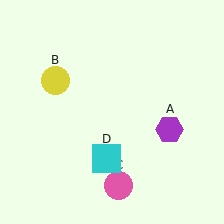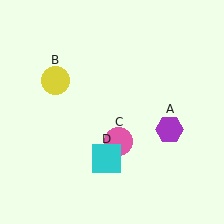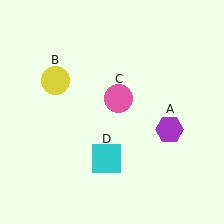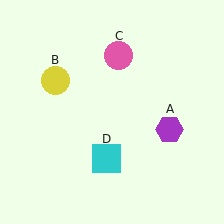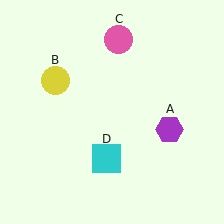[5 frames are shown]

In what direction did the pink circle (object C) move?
The pink circle (object C) moved up.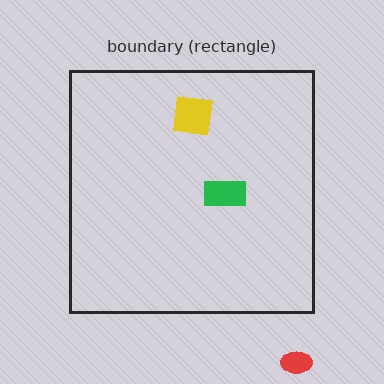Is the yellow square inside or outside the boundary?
Inside.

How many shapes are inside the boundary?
2 inside, 1 outside.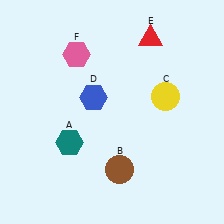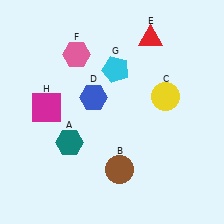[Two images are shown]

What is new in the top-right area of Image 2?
A cyan pentagon (G) was added in the top-right area of Image 2.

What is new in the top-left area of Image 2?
A magenta square (H) was added in the top-left area of Image 2.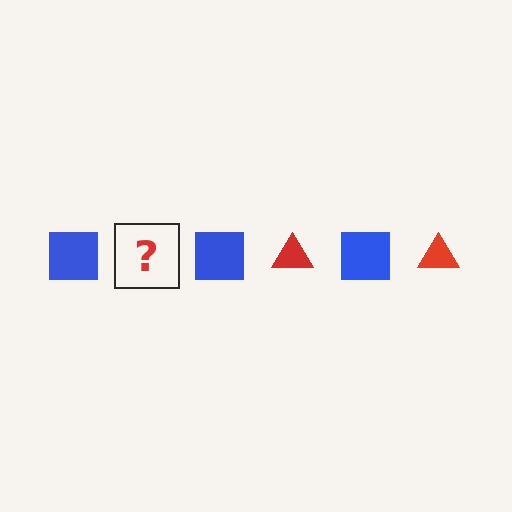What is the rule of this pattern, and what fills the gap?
The rule is that the pattern alternates between blue square and red triangle. The gap should be filled with a red triangle.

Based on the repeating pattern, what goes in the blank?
The blank should be a red triangle.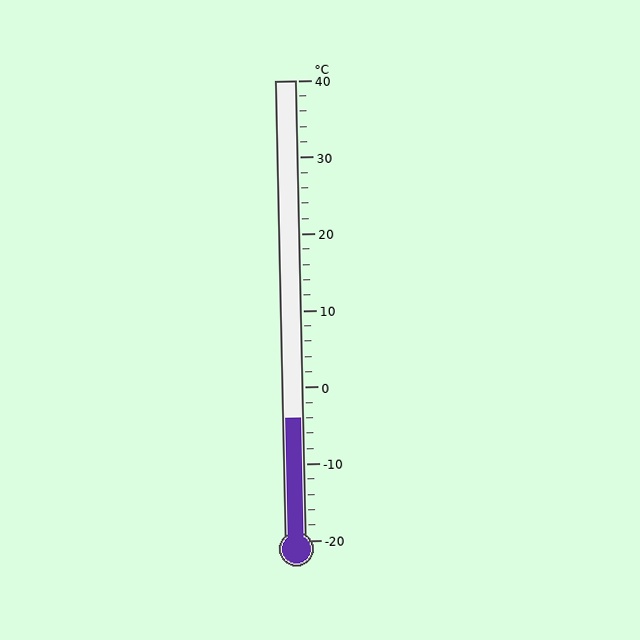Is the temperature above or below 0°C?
The temperature is below 0°C.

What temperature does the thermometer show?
The thermometer shows approximately -4°C.